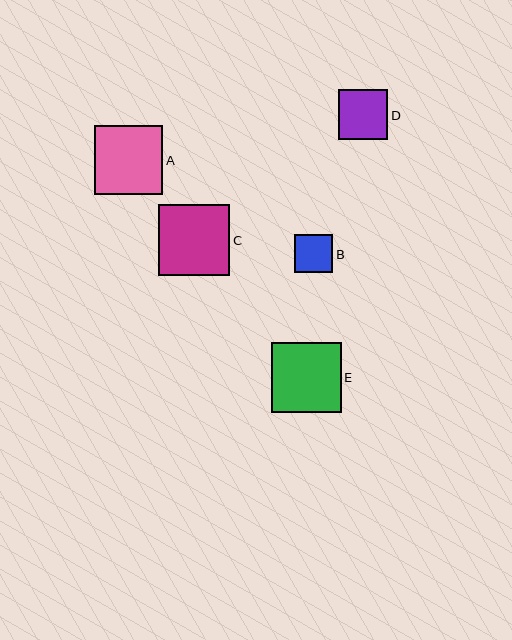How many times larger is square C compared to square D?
Square C is approximately 1.4 times the size of square D.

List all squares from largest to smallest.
From largest to smallest: C, E, A, D, B.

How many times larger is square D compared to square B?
Square D is approximately 1.3 times the size of square B.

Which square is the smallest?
Square B is the smallest with a size of approximately 38 pixels.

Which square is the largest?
Square C is the largest with a size of approximately 71 pixels.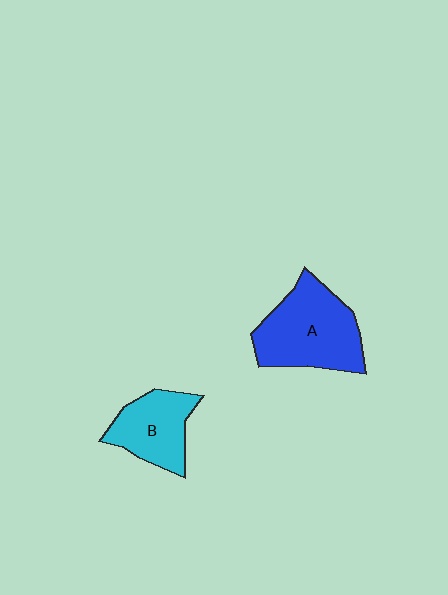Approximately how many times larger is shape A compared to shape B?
Approximately 1.5 times.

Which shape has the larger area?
Shape A (blue).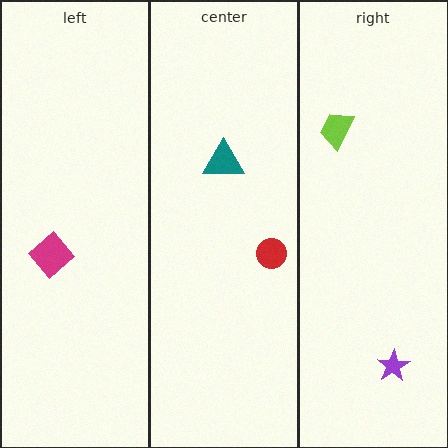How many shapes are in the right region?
2.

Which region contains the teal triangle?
The center region.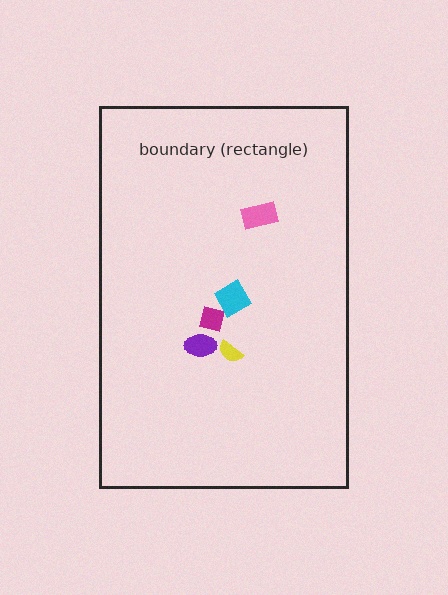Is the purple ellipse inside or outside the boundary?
Inside.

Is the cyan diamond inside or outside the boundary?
Inside.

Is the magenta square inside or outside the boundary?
Inside.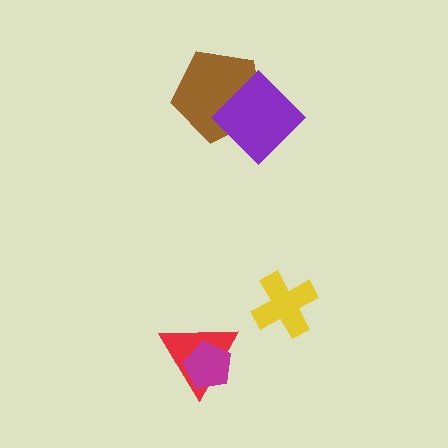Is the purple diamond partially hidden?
No, no other shape covers it.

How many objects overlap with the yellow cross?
0 objects overlap with the yellow cross.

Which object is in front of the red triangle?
The magenta pentagon is in front of the red triangle.